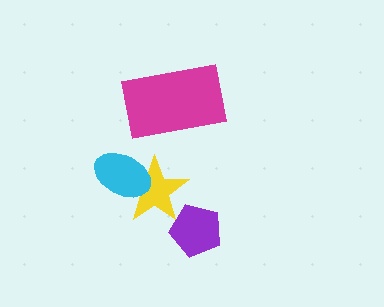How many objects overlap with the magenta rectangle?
0 objects overlap with the magenta rectangle.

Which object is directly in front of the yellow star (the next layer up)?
The cyan ellipse is directly in front of the yellow star.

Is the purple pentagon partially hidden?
No, no other shape covers it.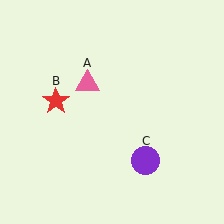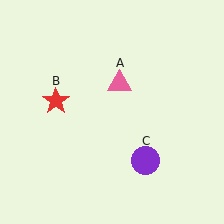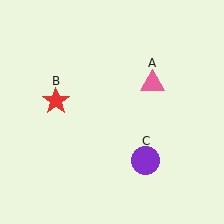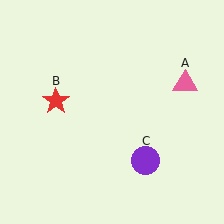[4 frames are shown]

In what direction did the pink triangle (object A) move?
The pink triangle (object A) moved right.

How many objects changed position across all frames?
1 object changed position: pink triangle (object A).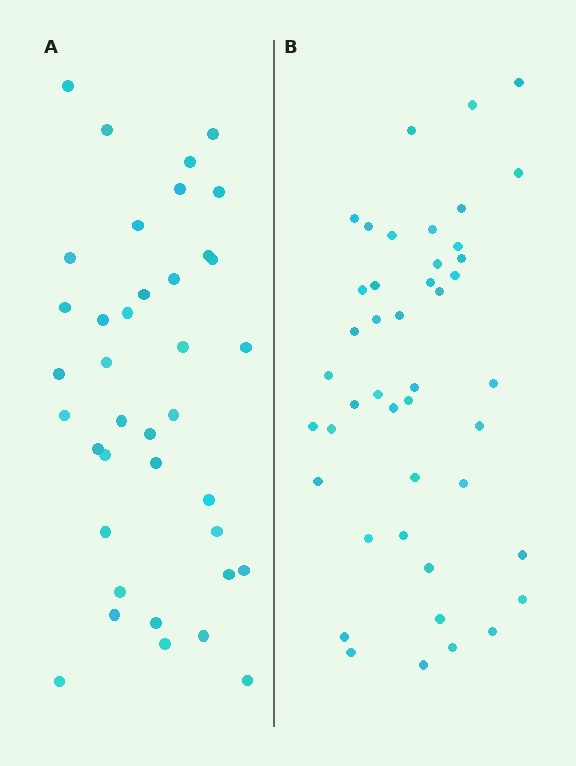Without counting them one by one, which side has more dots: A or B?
Region B (the right region) has more dots.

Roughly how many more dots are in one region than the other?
Region B has about 6 more dots than region A.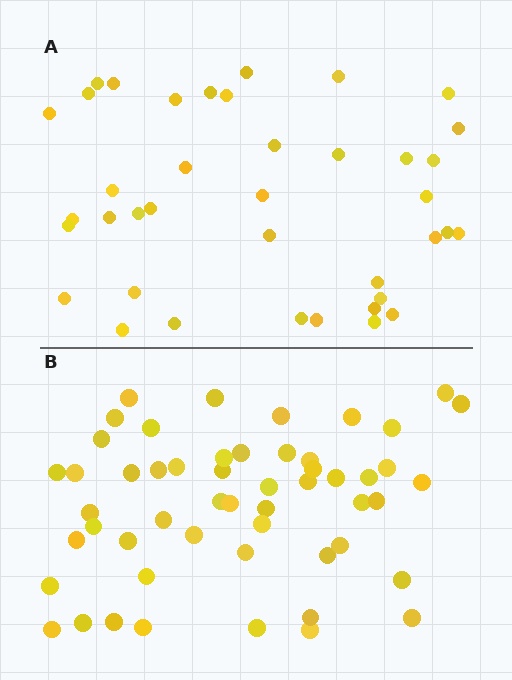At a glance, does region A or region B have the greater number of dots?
Region B (the bottom region) has more dots.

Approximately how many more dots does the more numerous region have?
Region B has approximately 15 more dots than region A.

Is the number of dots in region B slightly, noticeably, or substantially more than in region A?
Region B has noticeably more, but not dramatically so. The ratio is roughly 1.4 to 1.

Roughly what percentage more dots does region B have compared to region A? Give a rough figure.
About 35% more.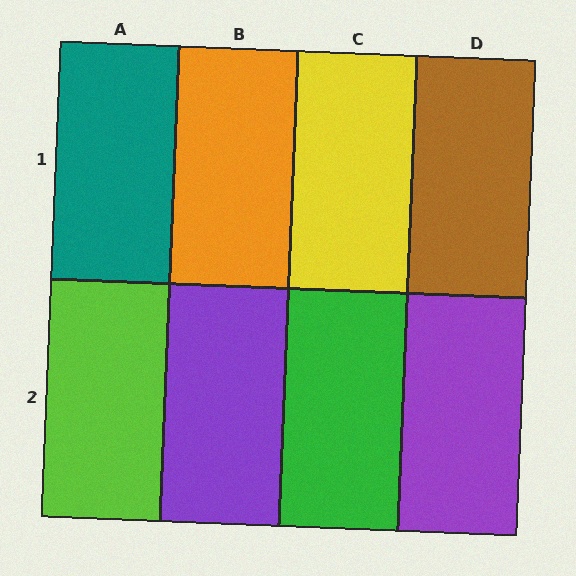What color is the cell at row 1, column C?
Yellow.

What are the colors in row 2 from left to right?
Lime, purple, green, purple.